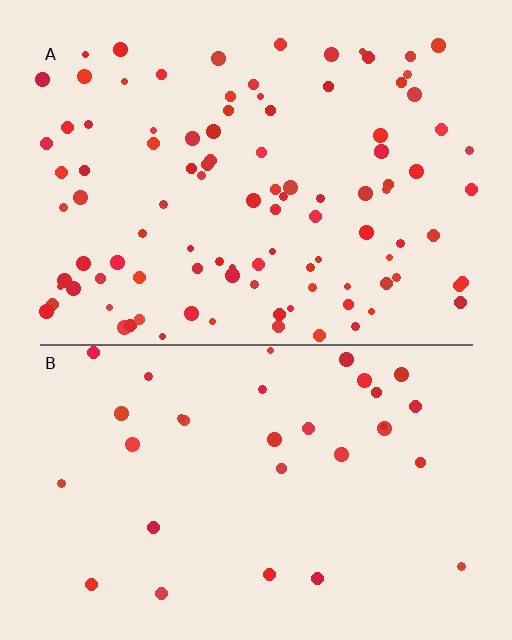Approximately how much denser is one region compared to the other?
Approximately 3.2× — region A over region B.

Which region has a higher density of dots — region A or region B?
A (the top).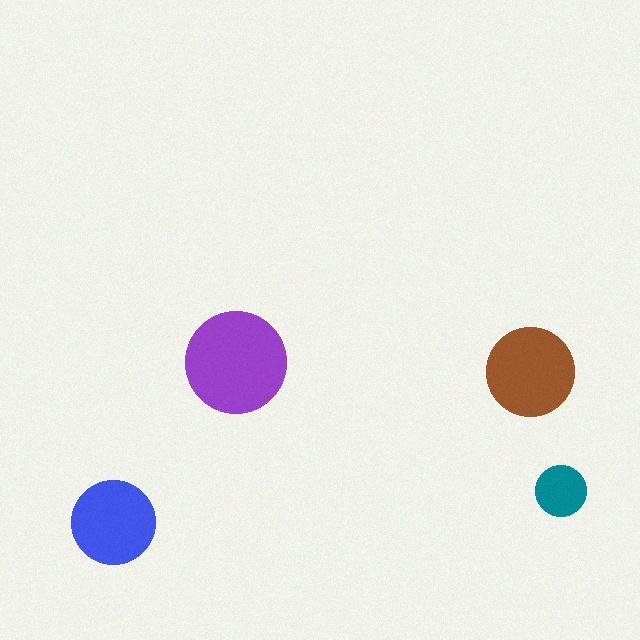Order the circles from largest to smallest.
the purple one, the brown one, the blue one, the teal one.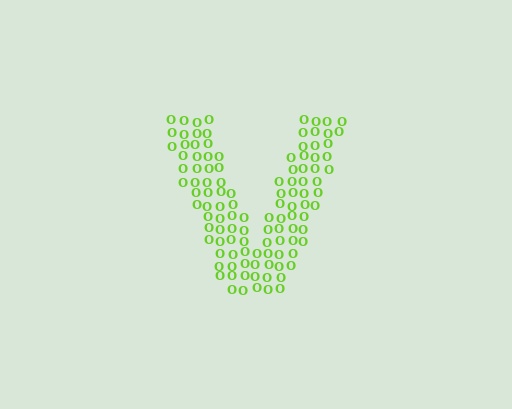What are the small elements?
The small elements are letter O's.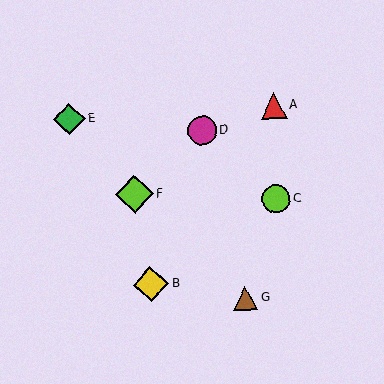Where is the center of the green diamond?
The center of the green diamond is at (69, 119).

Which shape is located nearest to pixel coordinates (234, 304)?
The brown triangle (labeled G) at (245, 298) is nearest to that location.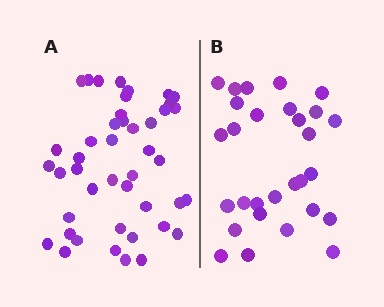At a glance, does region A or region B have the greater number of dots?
Region A (the left region) has more dots.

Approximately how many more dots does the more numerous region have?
Region A has approximately 15 more dots than region B.